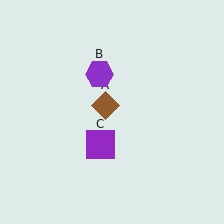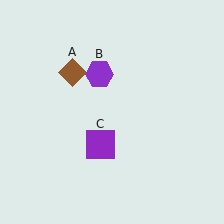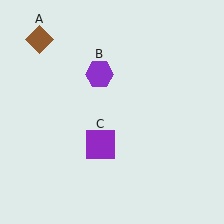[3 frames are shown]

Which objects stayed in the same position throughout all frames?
Purple hexagon (object B) and purple square (object C) remained stationary.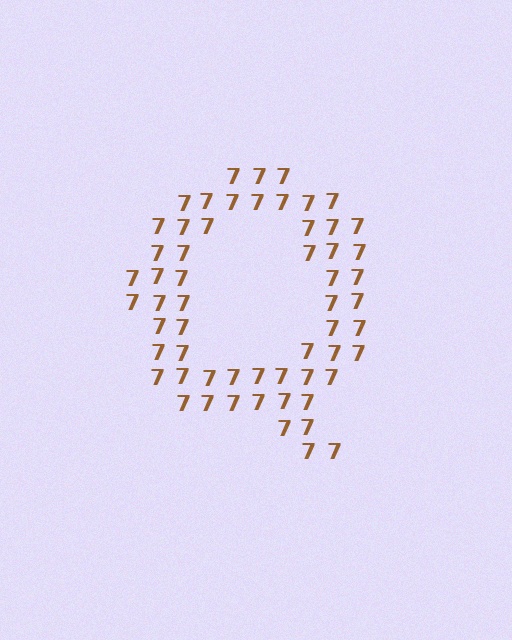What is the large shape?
The large shape is the letter Q.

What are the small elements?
The small elements are digit 7's.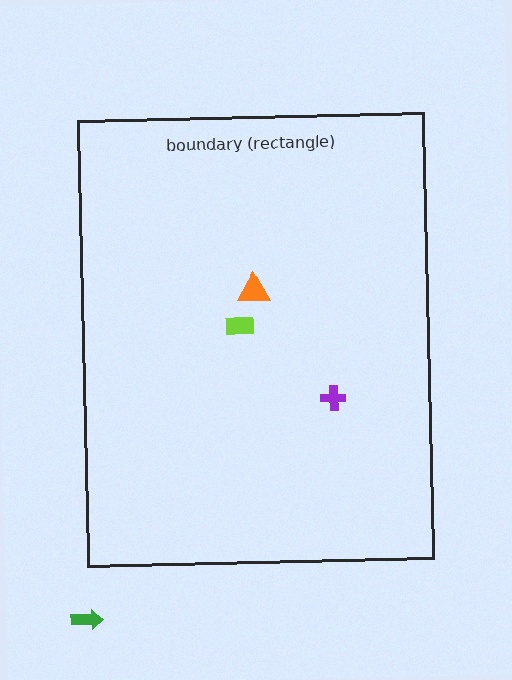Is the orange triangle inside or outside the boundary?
Inside.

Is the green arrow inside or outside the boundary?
Outside.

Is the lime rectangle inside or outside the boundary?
Inside.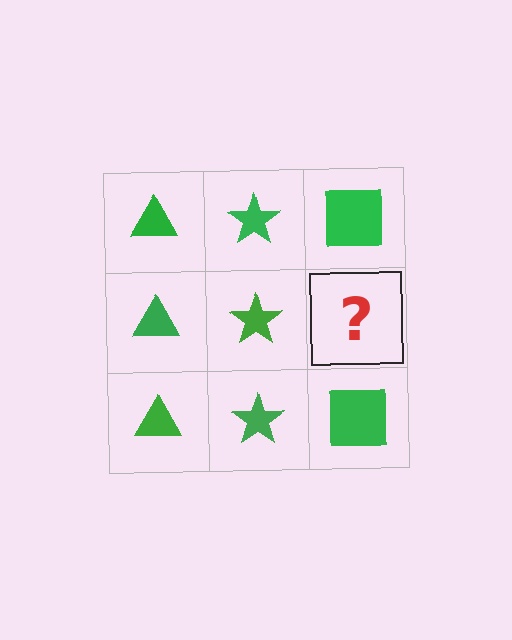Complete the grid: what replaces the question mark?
The question mark should be replaced with a green square.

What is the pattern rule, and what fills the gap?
The rule is that each column has a consistent shape. The gap should be filled with a green square.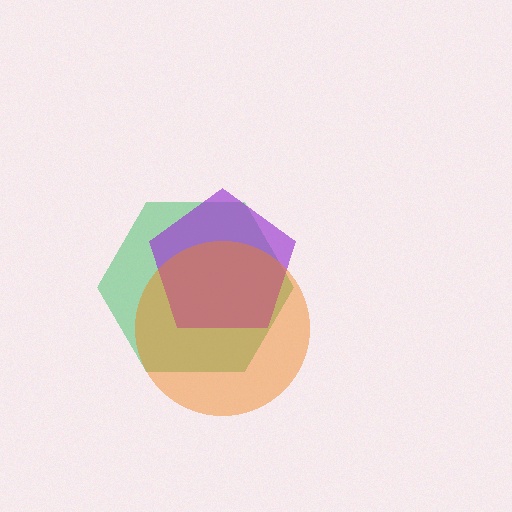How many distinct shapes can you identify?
There are 3 distinct shapes: a green hexagon, a purple pentagon, an orange circle.